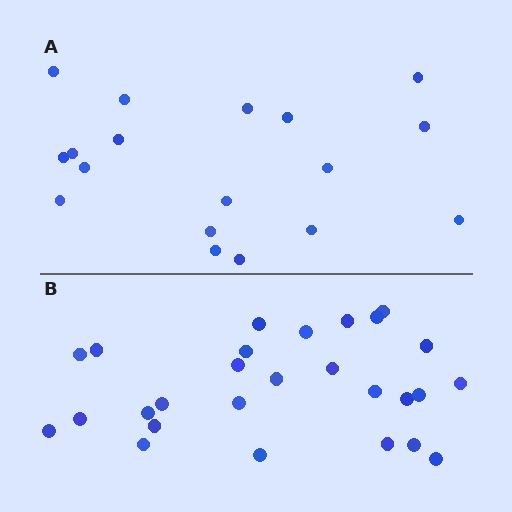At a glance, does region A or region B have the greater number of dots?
Region B (the bottom region) has more dots.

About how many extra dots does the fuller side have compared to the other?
Region B has roughly 8 or so more dots than region A.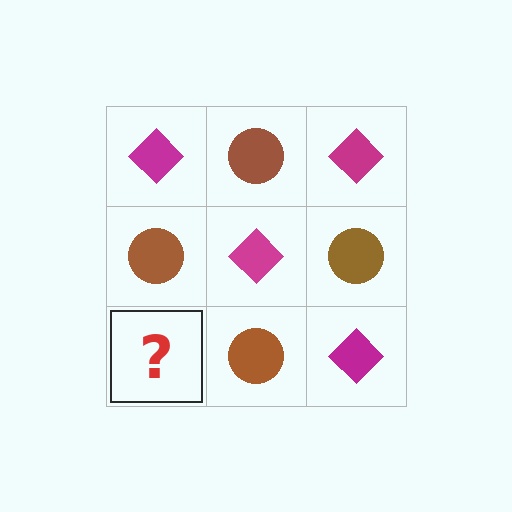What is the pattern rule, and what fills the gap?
The rule is that it alternates magenta diamond and brown circle in a checkerboard pattern. The gap should be filled with a magenta diamond.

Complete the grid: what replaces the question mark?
The question mark should be replaced with a magenta diamond.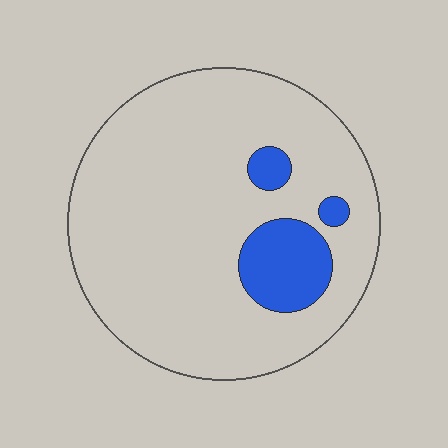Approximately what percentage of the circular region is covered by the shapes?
Approximately 10%.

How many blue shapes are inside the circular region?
3.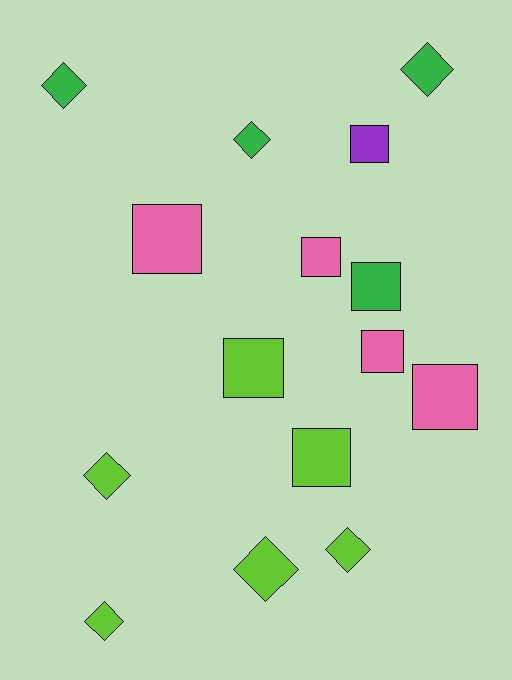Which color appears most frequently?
Lime, with 6 objects.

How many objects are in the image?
There are 15 objects.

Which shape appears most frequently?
Square, with 8 objects.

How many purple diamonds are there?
There are no purple diamonds.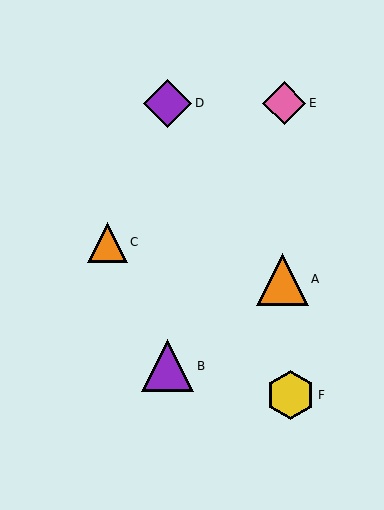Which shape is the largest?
The orange triangle (labeled A) is the largest.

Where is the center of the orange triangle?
The center of the orange triangle is at (108, 242).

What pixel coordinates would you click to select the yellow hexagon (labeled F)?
Click at (290, 395) to select the yellow hexagon F.